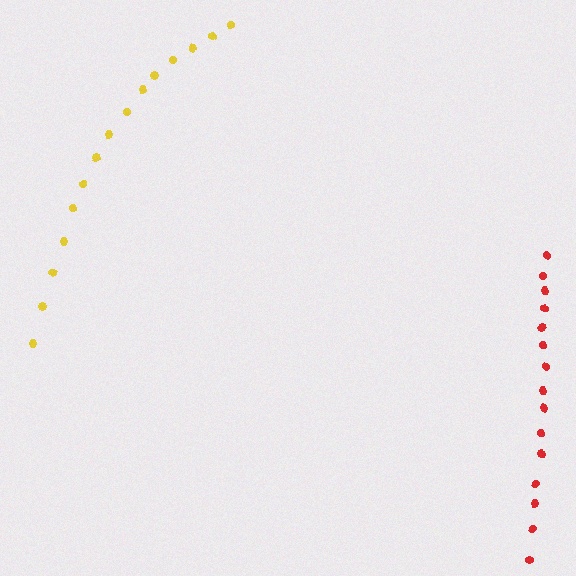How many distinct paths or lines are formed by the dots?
There are 2 distinct paths.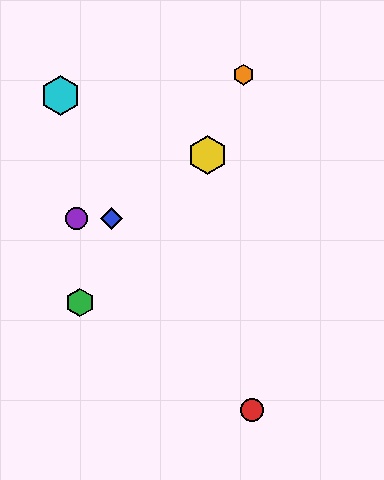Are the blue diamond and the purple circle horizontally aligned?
Yes, both are at y≈219.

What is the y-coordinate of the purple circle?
The purple circle is at y≈219.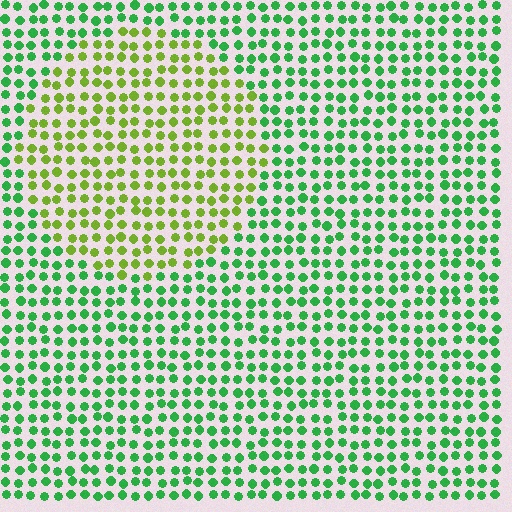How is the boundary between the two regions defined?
The boundary is defined purely by a slight shift in hue (about 44 degrees). Spacing, size, and orientation are identical on both sides.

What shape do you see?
I see a circle.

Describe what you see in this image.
The image is filled with small green elements in a uniform arrangement. A circle-shaped region is visible where the elements are tinted to a slightly different hue, forming a subtle color boundary.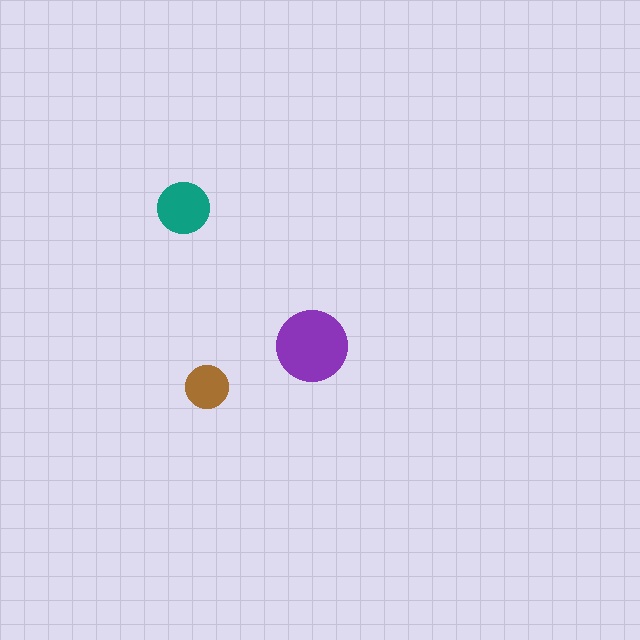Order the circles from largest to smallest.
the purple one, the teal one, the brown one.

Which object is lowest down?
The brown circle is bottommost.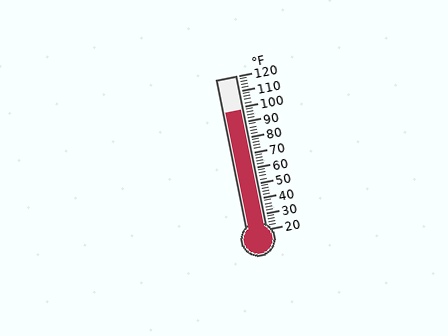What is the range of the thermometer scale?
The thermometer scale ranges from 20°F to 120°F.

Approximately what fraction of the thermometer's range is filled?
The thermometer is filled to approximately 80% of its range.